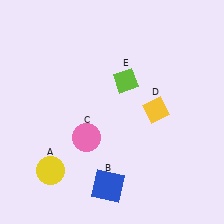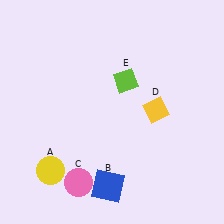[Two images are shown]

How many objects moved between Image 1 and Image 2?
1 object moved between the two images.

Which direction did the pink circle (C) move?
The pink circle (C) moved down.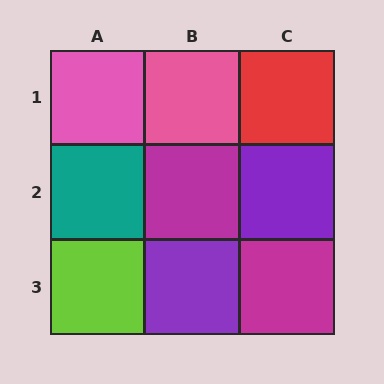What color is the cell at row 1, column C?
Red.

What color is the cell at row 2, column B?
Magenta.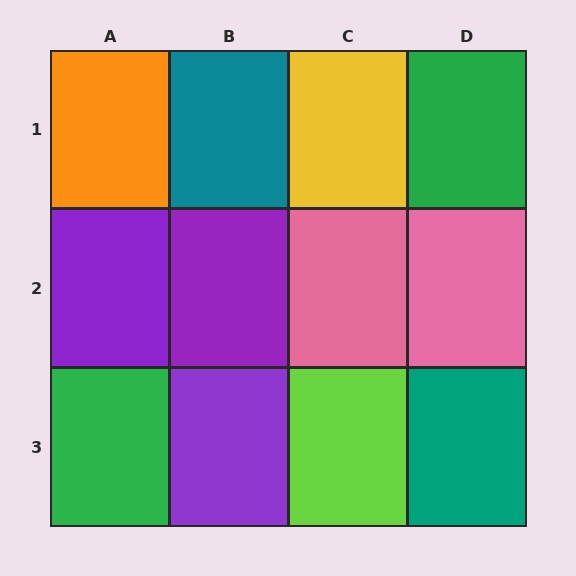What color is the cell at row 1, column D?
Green.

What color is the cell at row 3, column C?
Lime.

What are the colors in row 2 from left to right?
Purple, purple, pink, pink.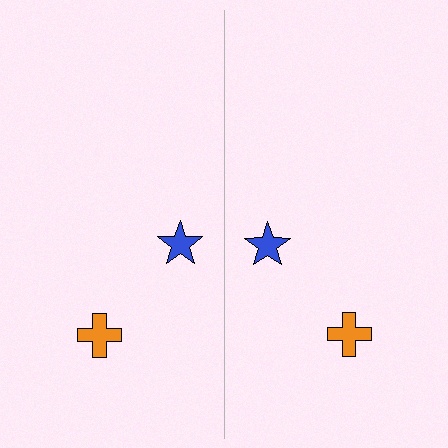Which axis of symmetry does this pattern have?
The pattern has a vertical axis of symmetry running through the center of the image.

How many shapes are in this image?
There are 4 shapes in this image.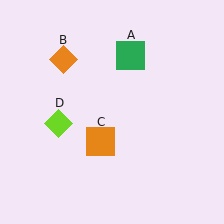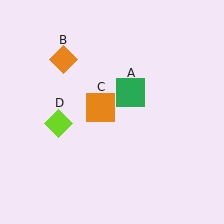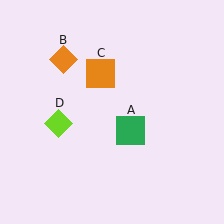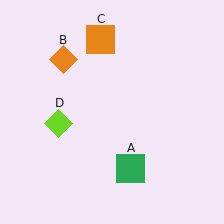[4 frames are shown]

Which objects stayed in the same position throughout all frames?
Orange diamond (object B) and lime diamond (object D) remained stationary.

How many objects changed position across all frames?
2 objects changed position: green square (object A), orange square (object C).